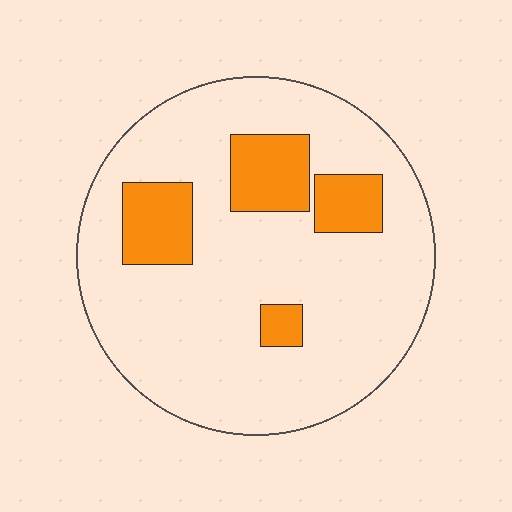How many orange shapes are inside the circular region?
4.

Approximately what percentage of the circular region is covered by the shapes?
Approximately 20%.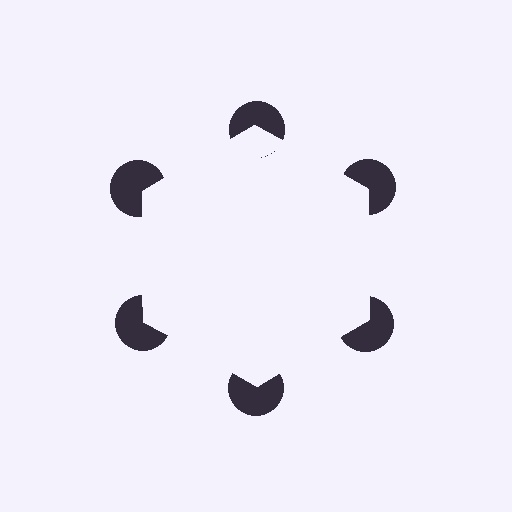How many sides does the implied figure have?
6 sides.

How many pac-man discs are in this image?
There are 6 — one at each vertex of the illusory hexagon.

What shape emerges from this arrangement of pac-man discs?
An illusory hexagon — its edges are inferred from the aligned wedge cuts in the pac-man discs, not physically drawn.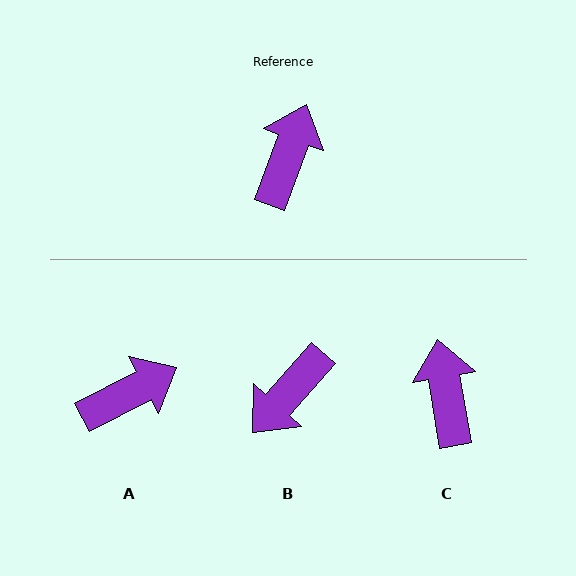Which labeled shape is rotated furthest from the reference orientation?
B, about 159 degrees away.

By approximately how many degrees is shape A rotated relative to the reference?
Approximately 42 degrees clockwise.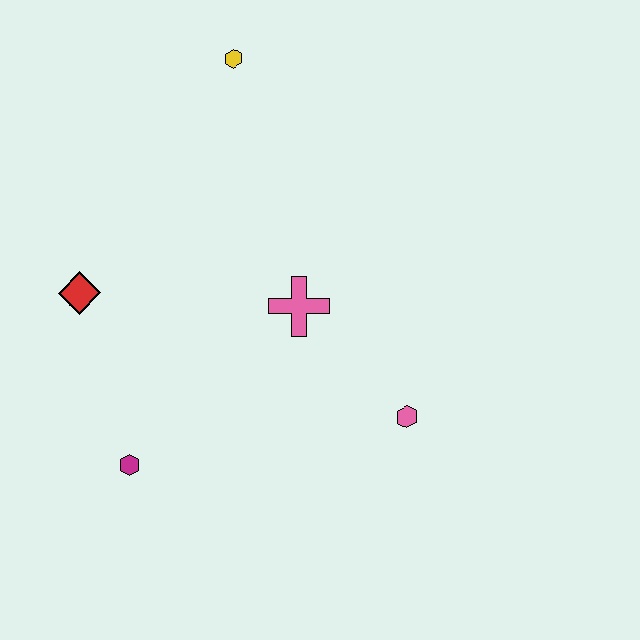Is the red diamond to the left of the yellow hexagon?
Yes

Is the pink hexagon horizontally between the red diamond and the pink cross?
No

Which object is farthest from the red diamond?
The pink hexagon is farthest from the red diamond.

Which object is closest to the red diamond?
The magenta hexagon is closest to the red diamond.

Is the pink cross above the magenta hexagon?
Yes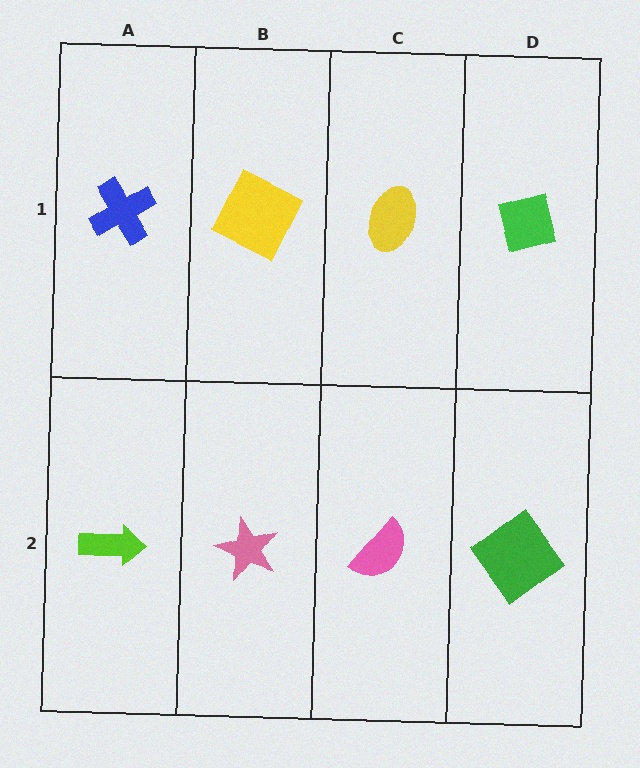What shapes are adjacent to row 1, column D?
A green diamond (row 2, column D), a yellow ellipse (row 1, column C).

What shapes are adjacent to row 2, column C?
A yellow ellipse (row 1, column C), a pink star (row 2, column B), a green diamond (row 2, column D).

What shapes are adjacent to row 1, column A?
A lime arrow (row 2, column A), a yellow square (row 1, column B).